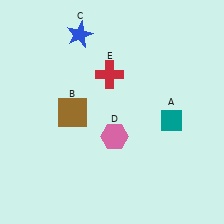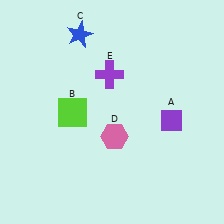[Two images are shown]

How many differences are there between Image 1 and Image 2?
There are 3 differences between the two images.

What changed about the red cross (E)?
In Image 1, E is red. In Image 2, it changed to purple.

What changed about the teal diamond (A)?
In Image 1, A is teal. In Image 2, it changed to purple.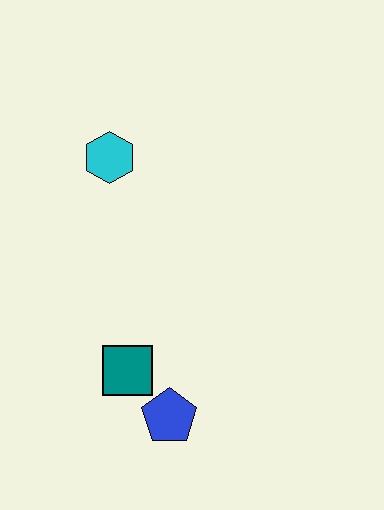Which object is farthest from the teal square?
The cyan hexagon is farthest from the teal square.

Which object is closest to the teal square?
The blue pentagon is closest to the teal square.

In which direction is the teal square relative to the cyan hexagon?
The teal square is below the cyan hexagon.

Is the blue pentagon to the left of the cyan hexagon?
No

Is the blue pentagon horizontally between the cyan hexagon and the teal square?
No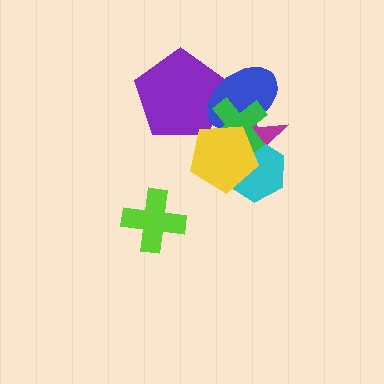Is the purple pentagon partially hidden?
Yes, it is partially covered by another shape.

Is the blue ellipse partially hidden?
Yes, it is partially covered by another shape.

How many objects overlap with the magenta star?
5 objects overlap with the magenta star.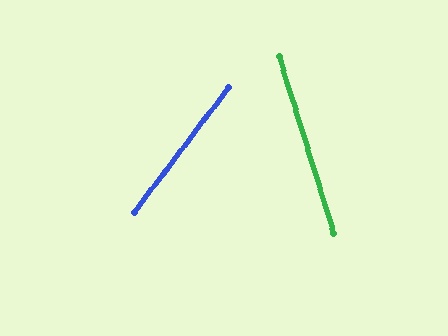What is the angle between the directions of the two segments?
Approximately 54 degrees.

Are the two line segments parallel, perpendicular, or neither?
Neither parallel nor perpendicular — they differ by about 54°.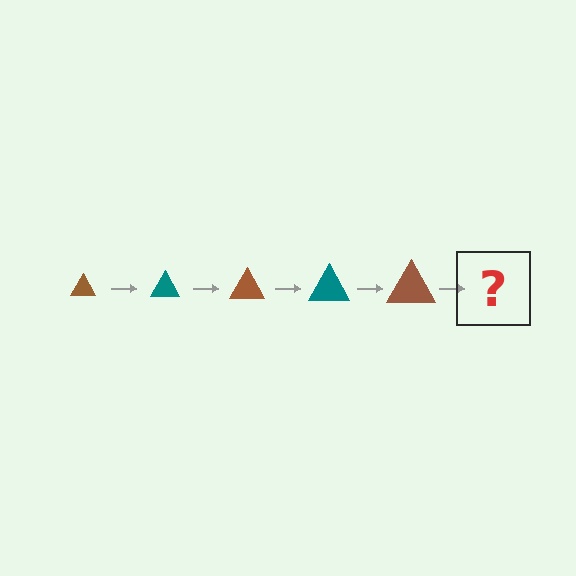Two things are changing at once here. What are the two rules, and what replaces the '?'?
The two rules are that the triangle grows larger each step and the color cycles through brown and teal. The '?' should be a teal triangle, larger than the previous one.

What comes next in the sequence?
The next element should be a teal triangle, larger than the previous one.